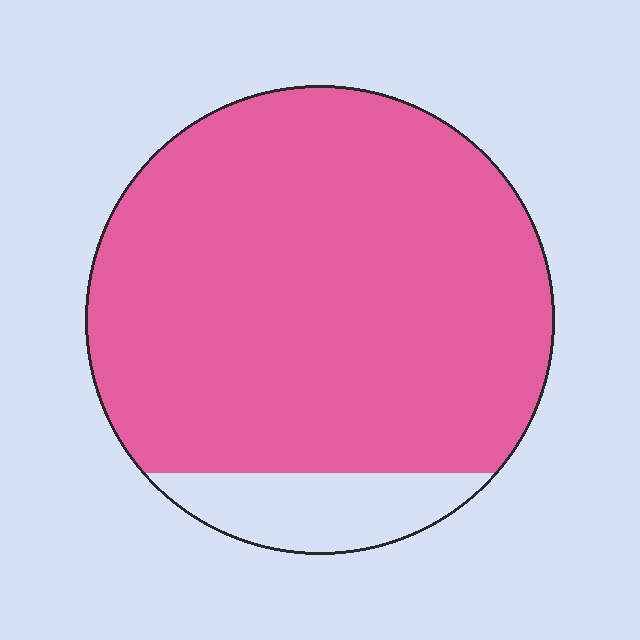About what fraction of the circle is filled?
About seven eighths (7/8).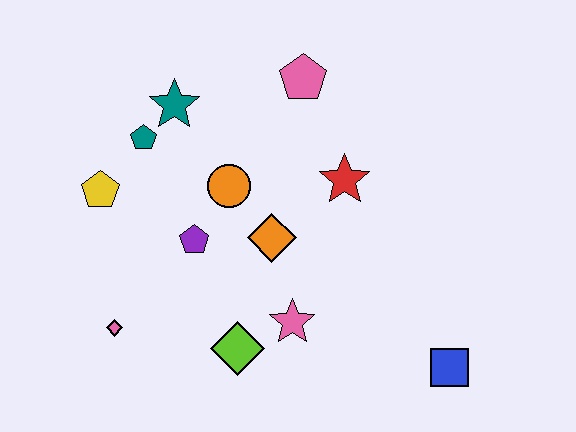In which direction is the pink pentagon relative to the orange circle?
The pink pentagon is above the orange circle.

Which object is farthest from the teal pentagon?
The blue square is farthest from the teal pentagon.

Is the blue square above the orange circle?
No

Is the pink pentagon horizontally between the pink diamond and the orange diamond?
No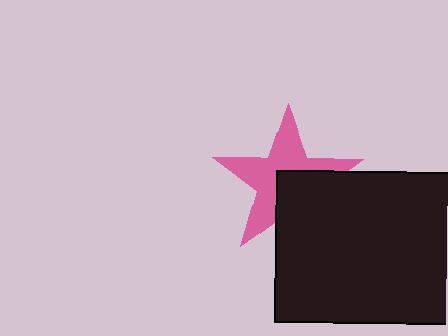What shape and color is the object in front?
The object in front is a black rectangle.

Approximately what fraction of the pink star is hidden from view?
Roughly 40% of the pink star is hidden behind the black rectangle.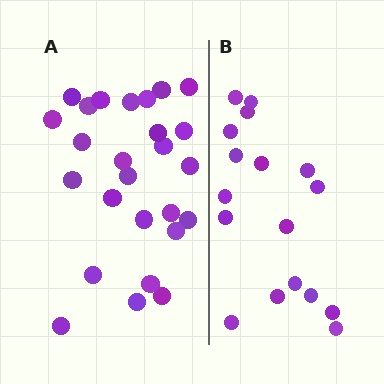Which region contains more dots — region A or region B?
Region A (the left region) has more dots.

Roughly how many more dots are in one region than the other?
Region A has roughly 8 or so more dots than region B.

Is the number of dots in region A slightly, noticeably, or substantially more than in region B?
Region A has substantially more. The ratio is roughly 1.5 to 1.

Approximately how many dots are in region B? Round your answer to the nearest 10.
About 20 dots. (The exact count is 17, which rounds to 20.)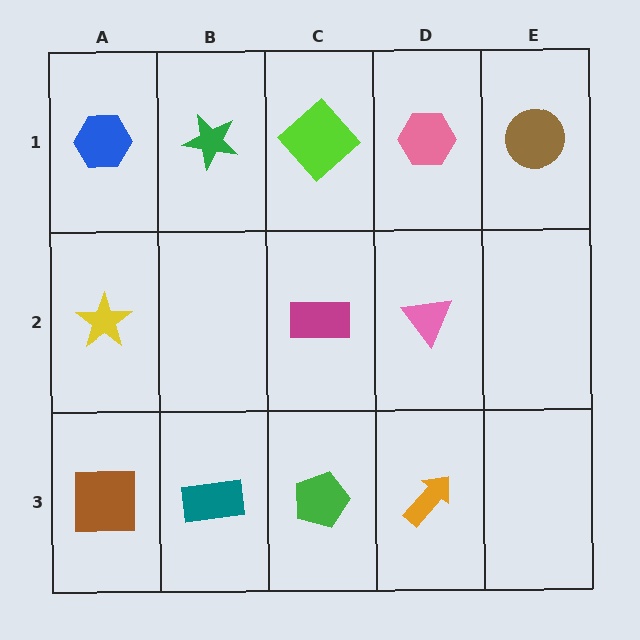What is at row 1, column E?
A brown circle.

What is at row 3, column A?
A brown square.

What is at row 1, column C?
A lime diamond.